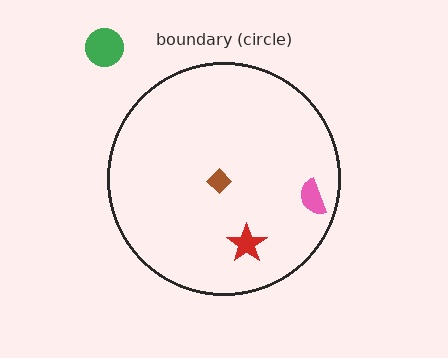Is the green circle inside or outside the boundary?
Outside.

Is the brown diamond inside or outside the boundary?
Inside.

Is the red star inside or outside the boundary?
Inside.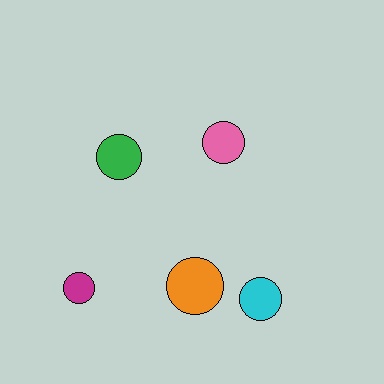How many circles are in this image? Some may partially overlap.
There are 5 circles.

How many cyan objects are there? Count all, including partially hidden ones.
There is 1 cyan object.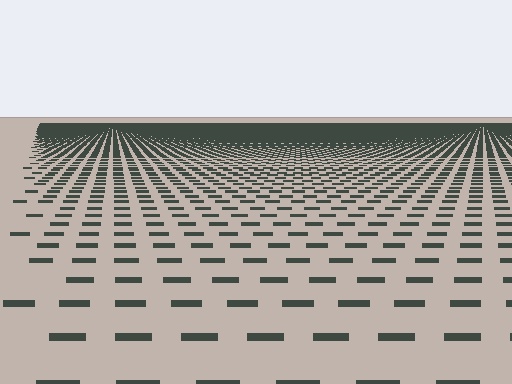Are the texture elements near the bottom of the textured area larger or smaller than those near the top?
Larger. Near the bottom, elements are closer to the viewer and appear at a bigger on-screen size.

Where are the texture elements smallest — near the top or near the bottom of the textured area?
Near the top.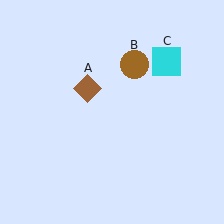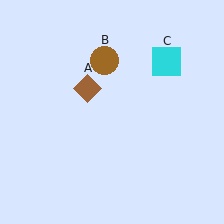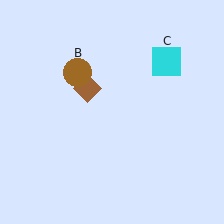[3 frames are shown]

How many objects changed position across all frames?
1 object changed position: brown circle (object B).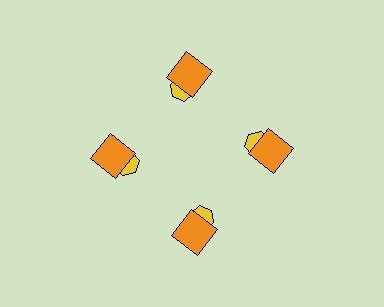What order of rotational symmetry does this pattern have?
This pattern has 4-fold rotational symmetry.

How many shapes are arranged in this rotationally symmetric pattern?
There are 8 shapes, arranged in 4 groups of 2.